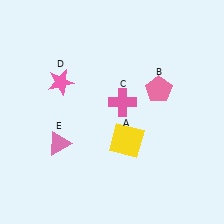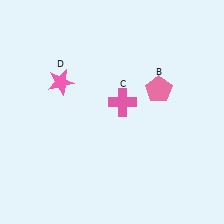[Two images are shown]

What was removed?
The pink triangle (E), the yellow square (A) were removed in Image 2.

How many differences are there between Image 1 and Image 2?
There are 2 differences between the two images.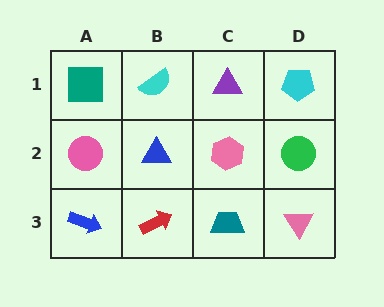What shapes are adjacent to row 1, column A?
A pink circle (row 2, column A), a cyan semicircle (row 1, column B).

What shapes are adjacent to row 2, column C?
A purple triangle (row 1, column C), a teal trapezoid (row 3, column C), a blue triangle (row 2, column B), a green circle (row 2, column D).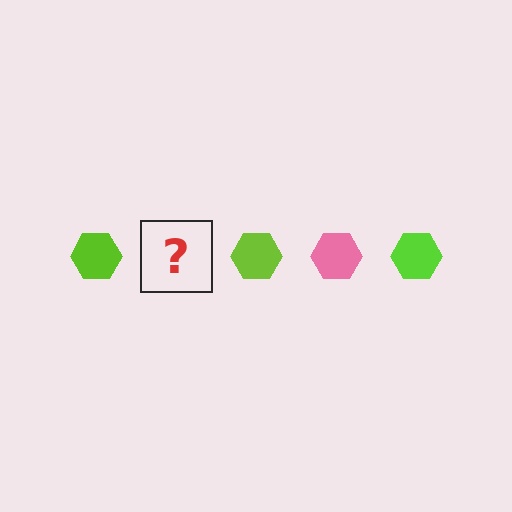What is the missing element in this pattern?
The missing element is a pink hexagon.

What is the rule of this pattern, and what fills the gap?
The rule is that the pattern cycles through lime, pink hexagons. The gap should be filled with a pink hexagon.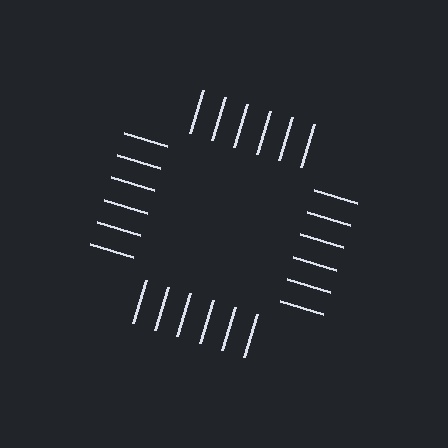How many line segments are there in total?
24 — 6 along each of the 4 edges.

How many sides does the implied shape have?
4 sides — the line-ends trace a square.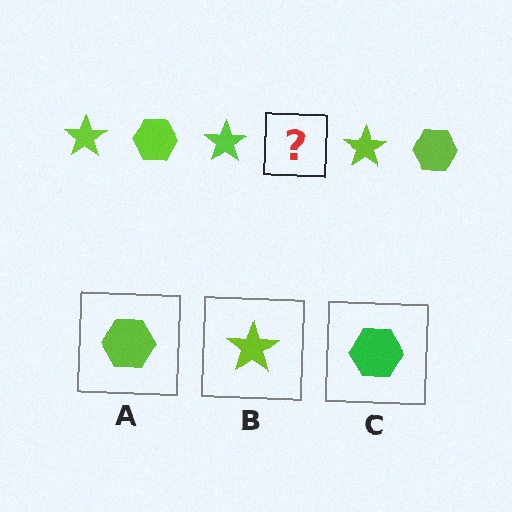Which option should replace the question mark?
Option A.